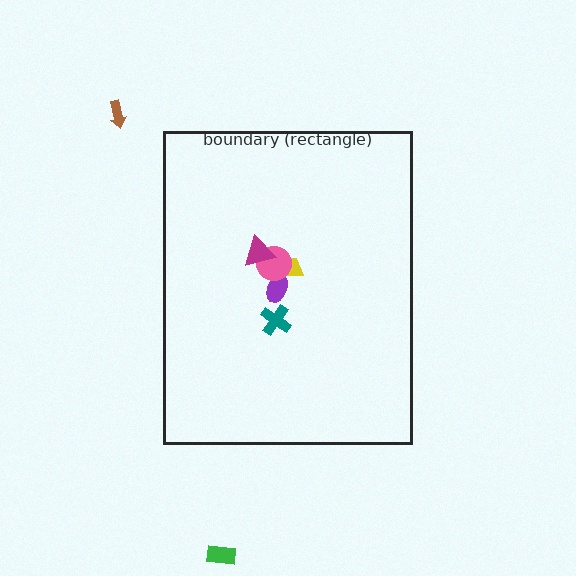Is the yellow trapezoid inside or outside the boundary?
Inside.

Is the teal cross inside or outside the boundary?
Inside.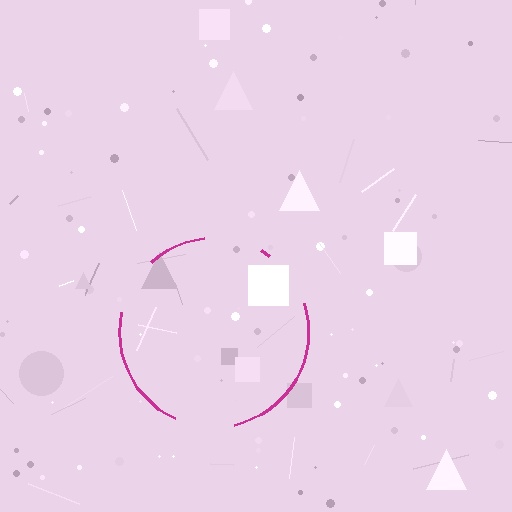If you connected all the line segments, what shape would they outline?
They would outline a circle.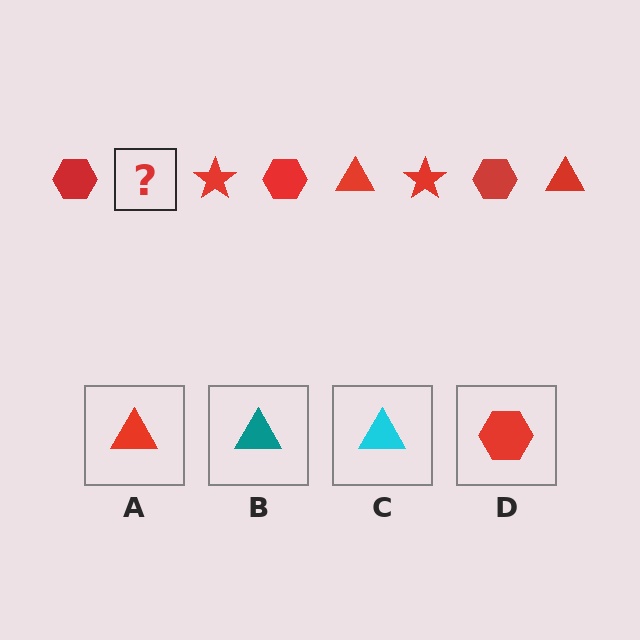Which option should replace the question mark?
Option A.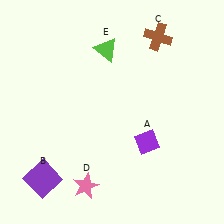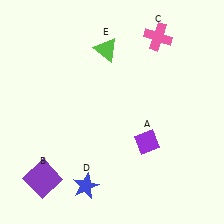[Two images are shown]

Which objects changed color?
C changed from brown to pink. D changed from pink to blue.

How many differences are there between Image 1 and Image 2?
There are 2 differences between the two images.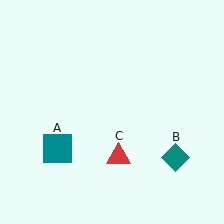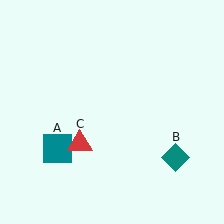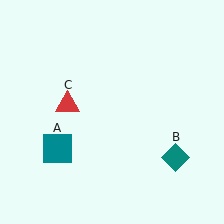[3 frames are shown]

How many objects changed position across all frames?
1 object changed position: red triangle (object C).